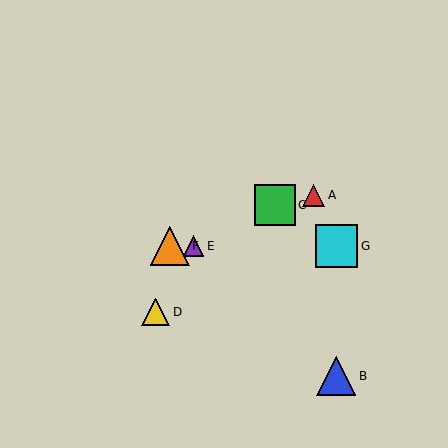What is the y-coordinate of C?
Object C is at y≈205.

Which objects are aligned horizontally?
Objects E, F, G are aligned horizontally.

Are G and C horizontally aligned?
No, G is at y≈246 and C is at y≈205.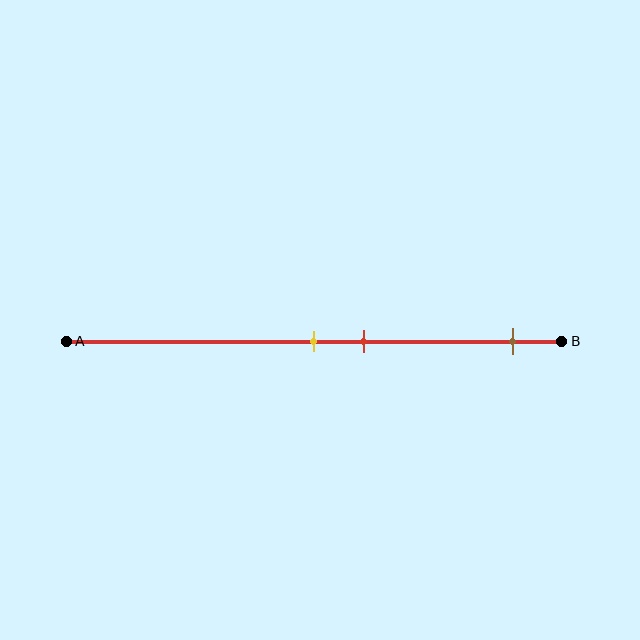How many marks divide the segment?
There are 3 marks dividing the segment.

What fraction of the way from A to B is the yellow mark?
The yellow mark is approximately 50% (0.5) of the way from A to B.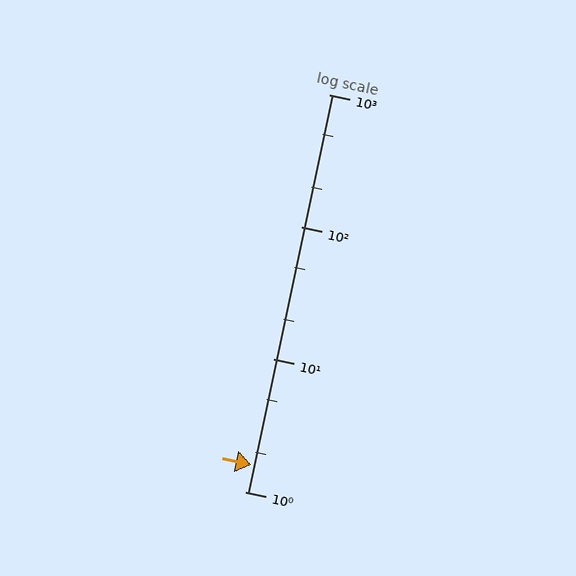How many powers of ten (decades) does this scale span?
The scale spans 3 decades, from 1 to 1000.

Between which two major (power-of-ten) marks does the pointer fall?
The pointer is between 1 and 10.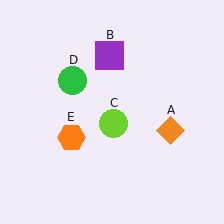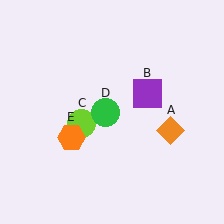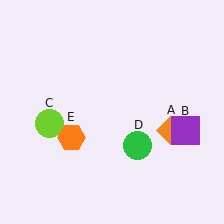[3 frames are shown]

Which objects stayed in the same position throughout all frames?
Orange diamond (object A) and orange hexagon (object E) remained stationary.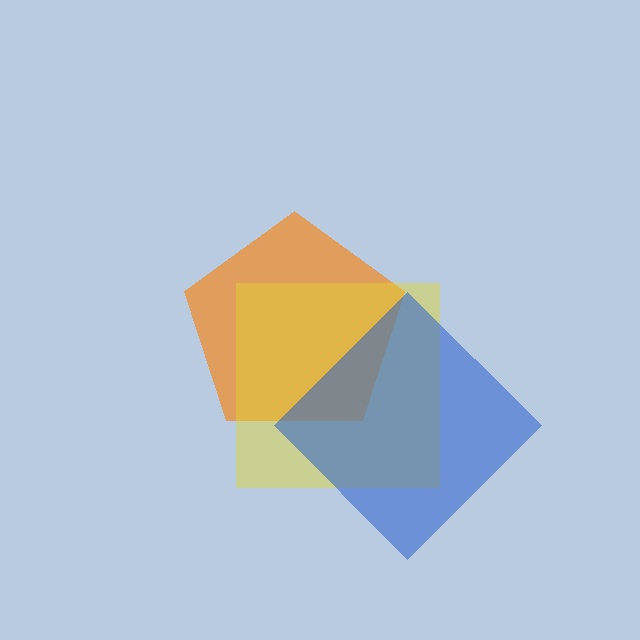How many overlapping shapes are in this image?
There are 3 overlapping shapes in the image.